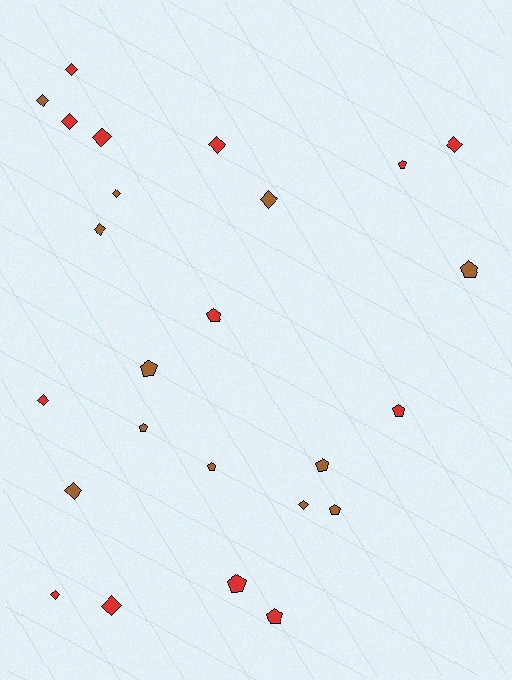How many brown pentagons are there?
There are 6 brown pentagons.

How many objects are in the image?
There are 25 objects.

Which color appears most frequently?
Red, with 13 objects.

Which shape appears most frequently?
Diamond, with 14 objects.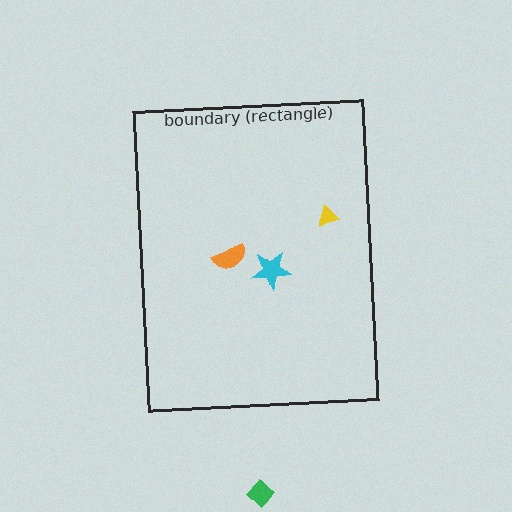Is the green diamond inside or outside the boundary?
Outside.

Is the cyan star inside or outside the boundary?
Inside.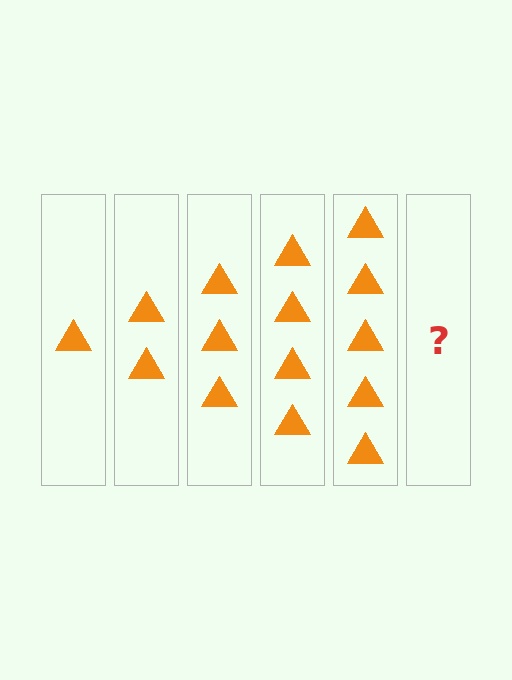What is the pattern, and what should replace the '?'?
The pattern is that each step adds one more triangle. The '?' should be 6 triangles.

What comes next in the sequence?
The next element should be 6 triangles.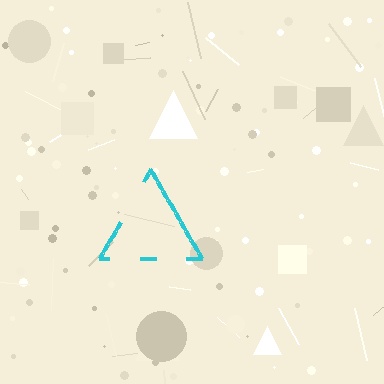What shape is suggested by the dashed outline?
The dashed outline suggests a triangle.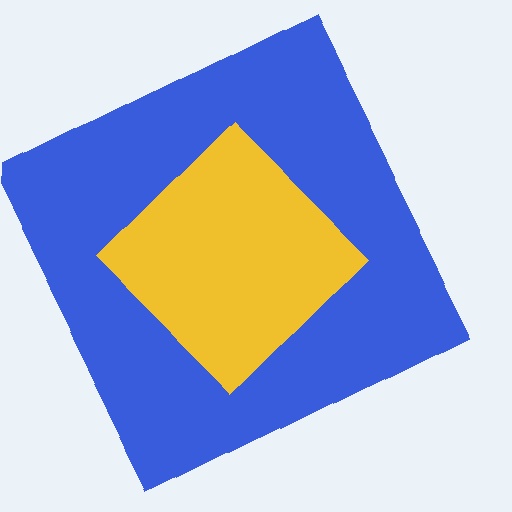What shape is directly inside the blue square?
The yellow diamond.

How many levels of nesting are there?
2.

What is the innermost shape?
The yellow diamond.